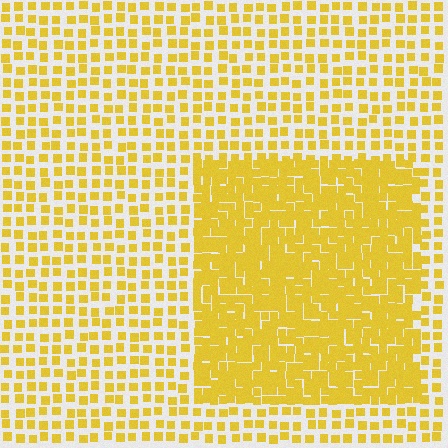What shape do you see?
I see a rectangle.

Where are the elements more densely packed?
The elements are more densely packed inside the rectangle boundary.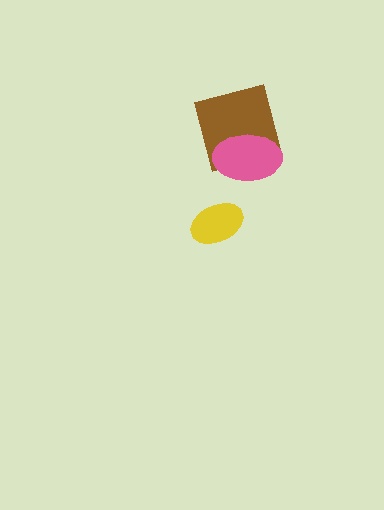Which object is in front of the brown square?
The pink ellipse is in front of the brown square.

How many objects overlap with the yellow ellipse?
0 objects overlap with the yellow ellipse.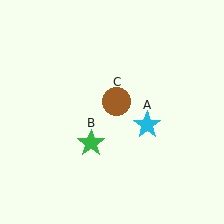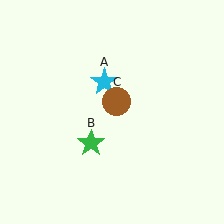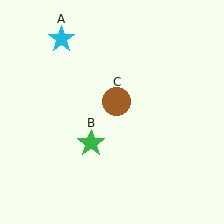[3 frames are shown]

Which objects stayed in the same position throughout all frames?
Green star (object B) and brown circle (object C) remained stationary.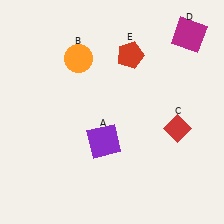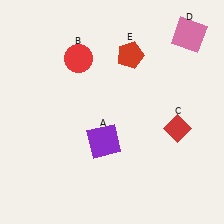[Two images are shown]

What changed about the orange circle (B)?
In Image 1, B is orange. In Image 2, it changed to red.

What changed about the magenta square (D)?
In Image 1, D is magenta. In Image 2, it changed to pink.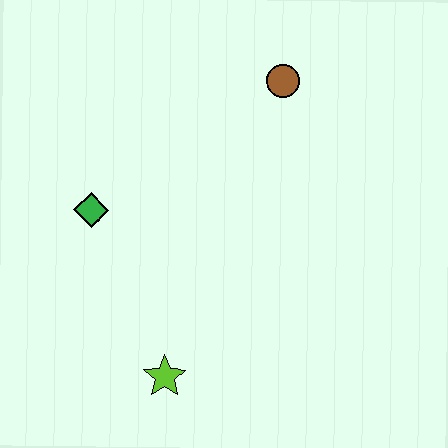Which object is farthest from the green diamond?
The brown circle is farthest from the green diamond.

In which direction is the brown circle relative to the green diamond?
The brown circle is to the right of the green diamond.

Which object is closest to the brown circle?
The green diamond is closest to the brown circle.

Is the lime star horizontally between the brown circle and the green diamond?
Yes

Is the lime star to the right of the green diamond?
Yes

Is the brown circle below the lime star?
No